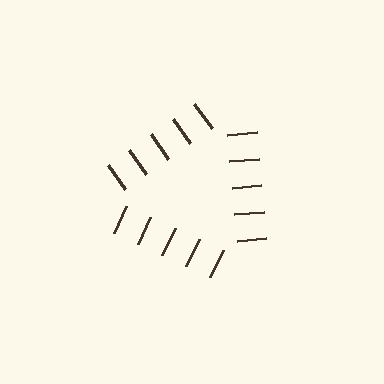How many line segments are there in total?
15 — 5 along each of the 3 edges.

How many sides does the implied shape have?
3 sides — the line-ends trace a triangle.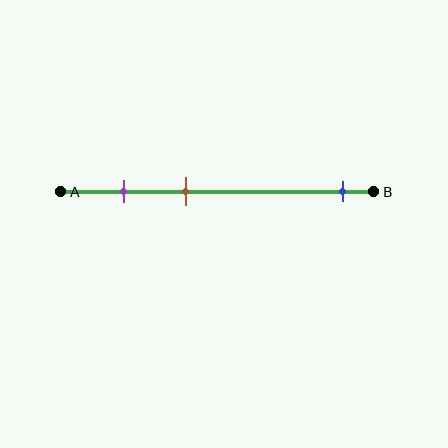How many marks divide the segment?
There are 3 marks dividing the segment.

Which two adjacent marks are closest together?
The purple and brown marks are the closest adjacent pair.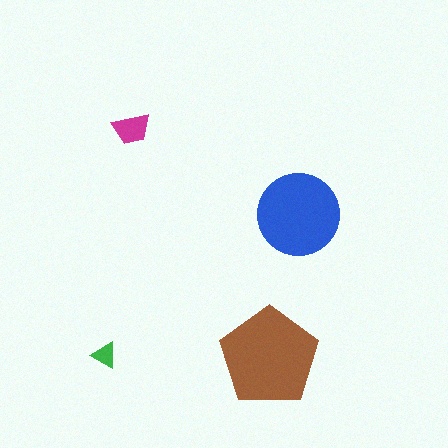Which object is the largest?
The brown pentagon.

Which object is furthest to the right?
The blue circle is rightmost.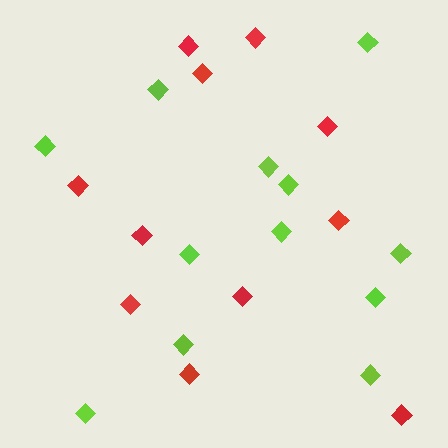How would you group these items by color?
There are 2 groups: one group of red diamonds (11) and one group of lime diamonds (12).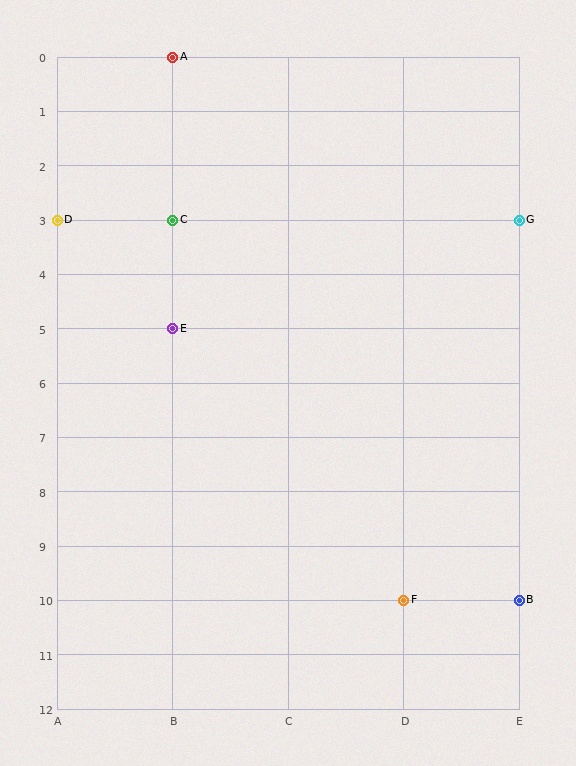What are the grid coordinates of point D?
Point D is at grid coordinates (A, 3).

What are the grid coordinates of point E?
Point E is at grid coordinates (B, 5).